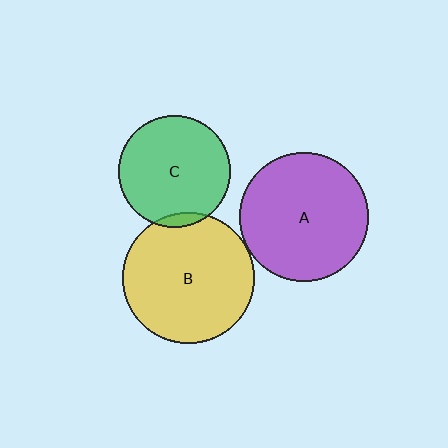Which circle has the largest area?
Circle B (yellow).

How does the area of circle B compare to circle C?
Approximately 1.4 times.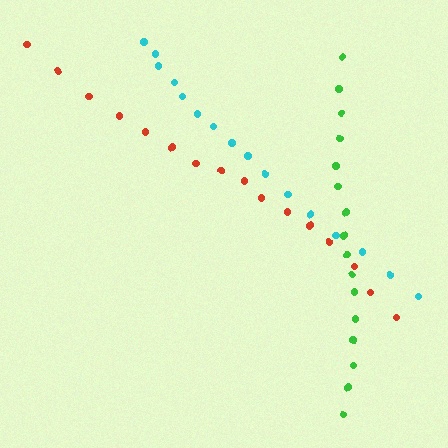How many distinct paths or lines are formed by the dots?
There are 3 distinct paths.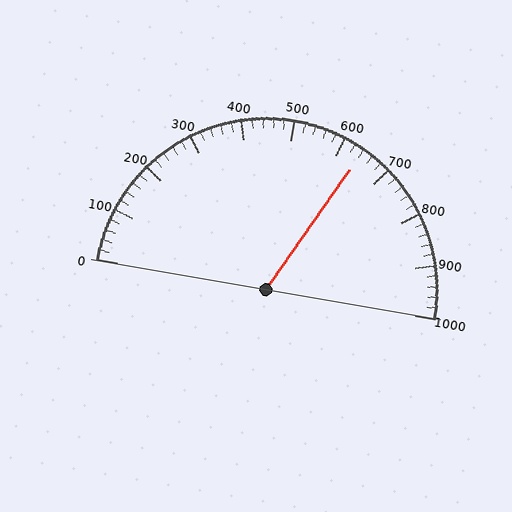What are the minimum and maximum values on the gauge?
The gauge ranges from 0 to 1000.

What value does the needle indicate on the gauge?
The needle indicates approximately 640.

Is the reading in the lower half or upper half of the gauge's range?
The reading is in the upper half of the range (0 to 1000).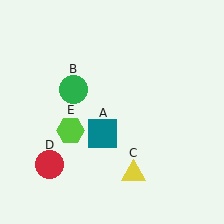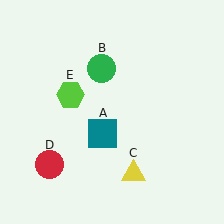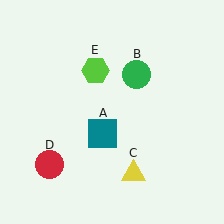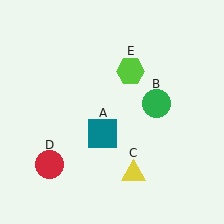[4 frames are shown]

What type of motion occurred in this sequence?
The green circle (object B), lime hexagon (object E) rotated clockwise around the center of the scene.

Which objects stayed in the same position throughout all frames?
Teal square (object A) and yellow triangle (object C) and red circle (object D) remained stationary.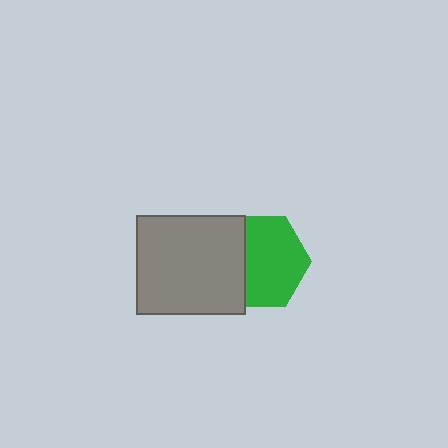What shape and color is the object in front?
The object in front is a gray rectangle.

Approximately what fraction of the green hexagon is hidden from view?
Roughly 32% of the green hexagon is hidden behind the gray rectangle.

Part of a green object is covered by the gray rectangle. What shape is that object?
It is a hexagon.